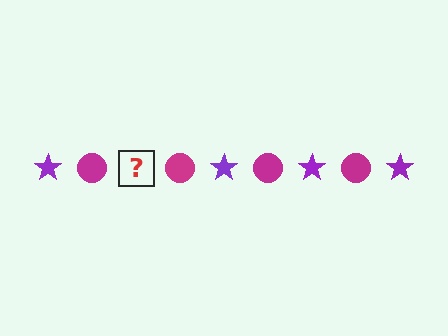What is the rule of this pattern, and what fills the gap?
The rule is that the pattern alternates between purple star and magenta circle. The gap should be filled with a purple star.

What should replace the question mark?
The question mark should be replaced with a purple star.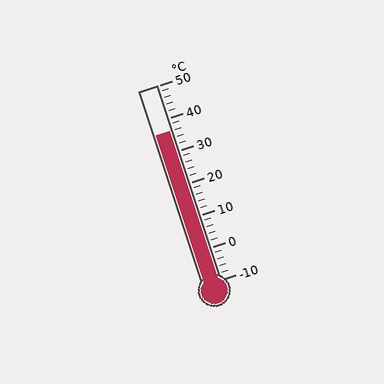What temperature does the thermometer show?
The thermometer shows approximately 36°C.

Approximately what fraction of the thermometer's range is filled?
The thermometer is filled to approximately 75% of its range.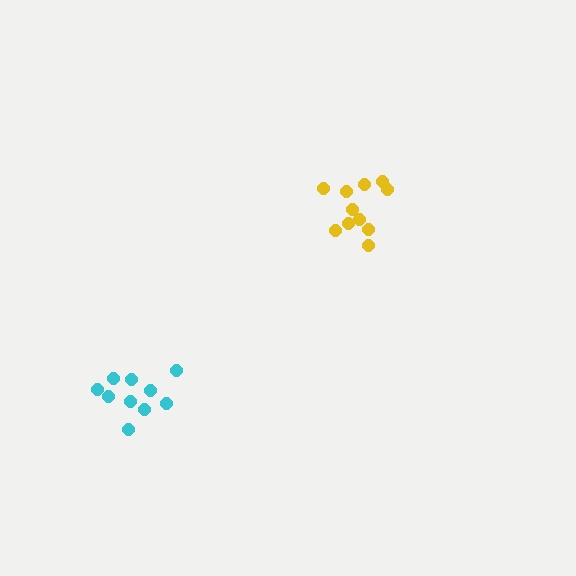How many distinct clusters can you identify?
There are 2 distinct clusters.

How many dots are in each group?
Group 1: 10 dots, Group 2: 11 dots (21 total).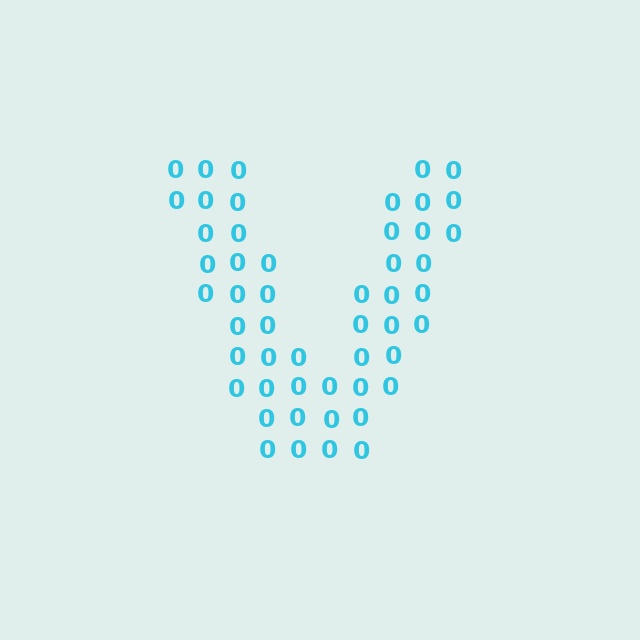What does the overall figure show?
The overall figure shows the letter V.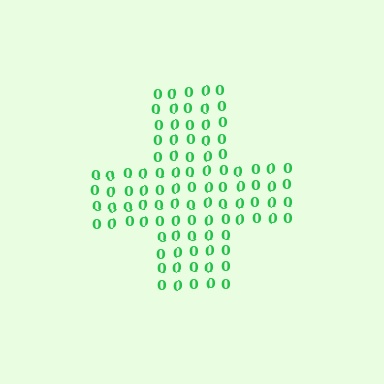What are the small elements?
The small elements are digit 0's.